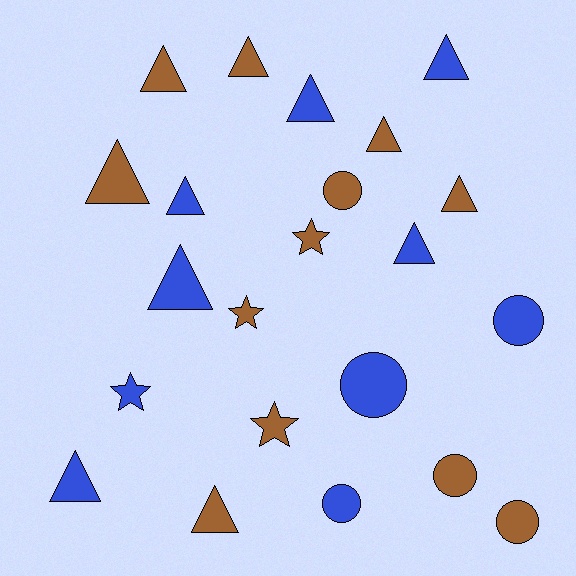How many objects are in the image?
There are 22 objects.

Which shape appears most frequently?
Triangle, with 12 objects.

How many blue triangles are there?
There are 6 blue triangles.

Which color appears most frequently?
Brown, with 12 objects.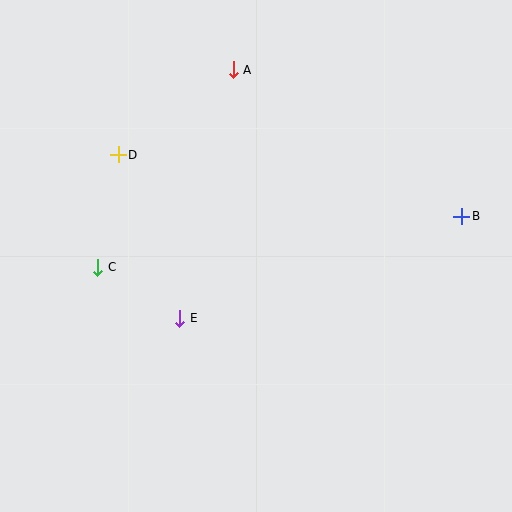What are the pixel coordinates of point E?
Point E is at (180, 318).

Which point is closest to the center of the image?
Point E at (180, 318) is closest to the center.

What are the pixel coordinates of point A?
Point A is at (233, 70).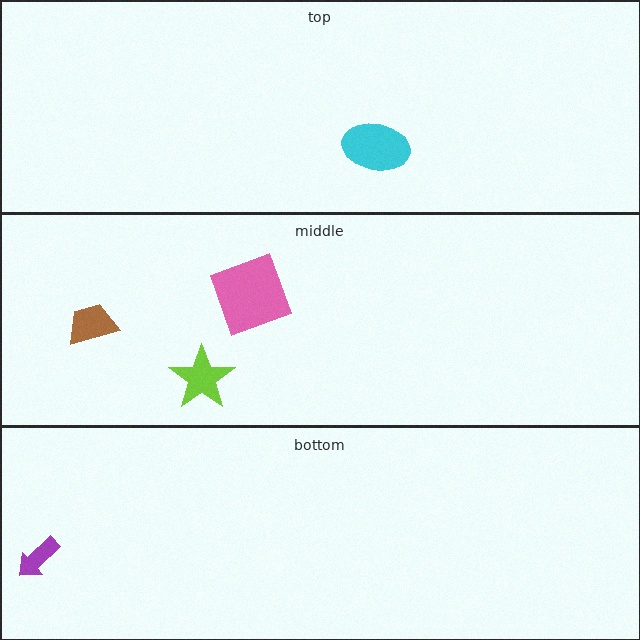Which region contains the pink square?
The middle region.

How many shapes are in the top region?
1.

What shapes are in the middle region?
The pink square, the brown trapezoid, the lime star.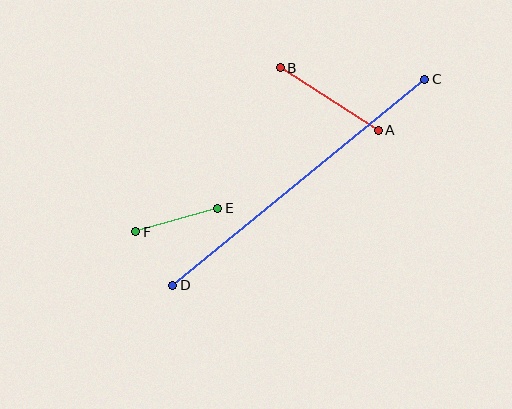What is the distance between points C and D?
The distance is approximately 326 pixels.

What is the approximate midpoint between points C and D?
The midpoint is at approximately (299, 182) pixels.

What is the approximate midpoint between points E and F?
The midpoint is at approximately (177, 220) pixels.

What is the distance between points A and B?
The distance is approximately 116 pixels.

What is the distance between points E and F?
The distance is approximately 85 pixels.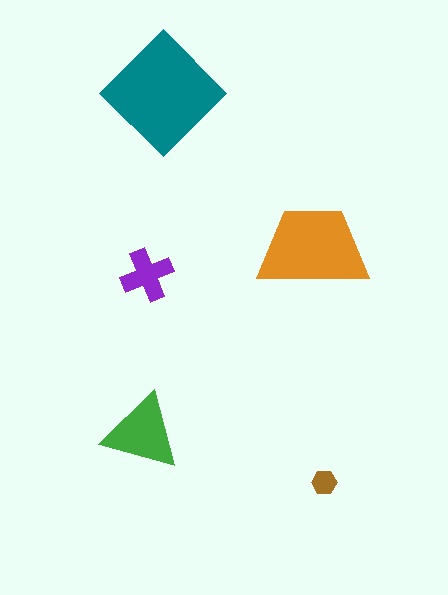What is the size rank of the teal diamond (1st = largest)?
1st.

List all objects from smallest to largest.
The brown hexagon, the purple cross, the green triangle, the orange trapezoid, the teal diamond.